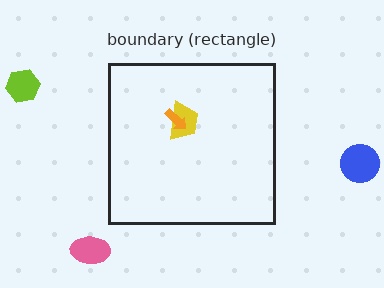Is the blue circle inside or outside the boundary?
Outside.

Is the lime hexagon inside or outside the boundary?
Outside.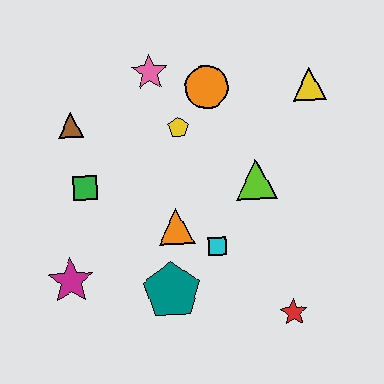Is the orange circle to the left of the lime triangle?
Yes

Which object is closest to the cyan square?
The orange triangle is closest to the cyan square.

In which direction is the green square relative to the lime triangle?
The green square is to the left of the lime triangle.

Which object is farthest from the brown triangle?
The red star is farthest from the brown triangle.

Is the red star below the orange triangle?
Yes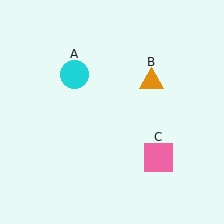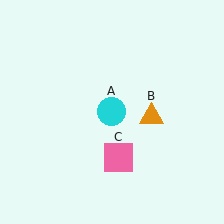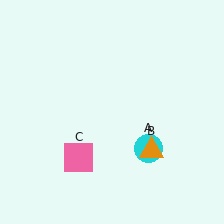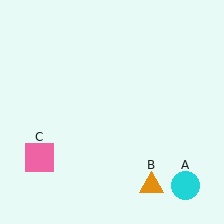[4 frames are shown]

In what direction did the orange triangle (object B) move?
The orange triangle (object B) moved down.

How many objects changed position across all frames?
3 objects changed position: cyan circle (object A), orange triangle (object B), pink square (object C).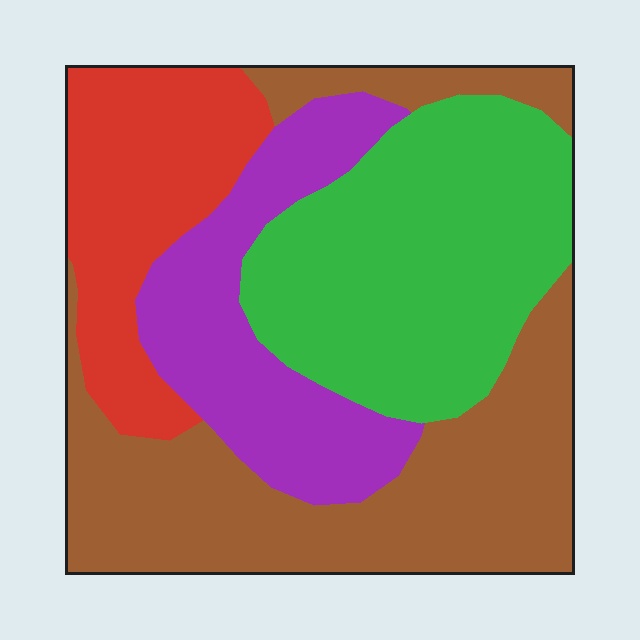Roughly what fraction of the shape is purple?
Purple takes up about one fifth (1/5) of the shape.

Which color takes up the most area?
Brown, at roughly 35%.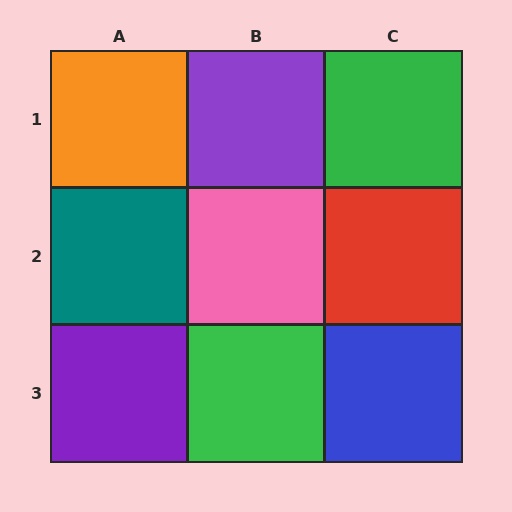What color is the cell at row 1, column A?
Orange.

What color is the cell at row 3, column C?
Blue.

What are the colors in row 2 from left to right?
Teal, pink, red.